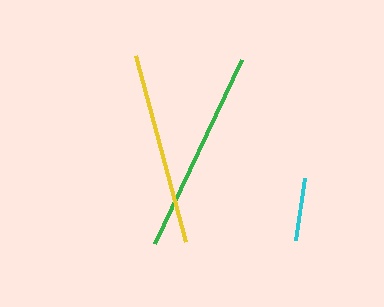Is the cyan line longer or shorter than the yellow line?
The yellow line is longer than the cyan line.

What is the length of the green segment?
The green segment is approximately 204 pixels long.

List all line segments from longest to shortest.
From longest to shortest: green, yellow, cyan.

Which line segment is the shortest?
The cyan line is the shortest at approximately 63 pixels.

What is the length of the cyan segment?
The cyan segment is approximately 63 pixels long.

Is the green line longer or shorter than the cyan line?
The green line is longer than the cyan line.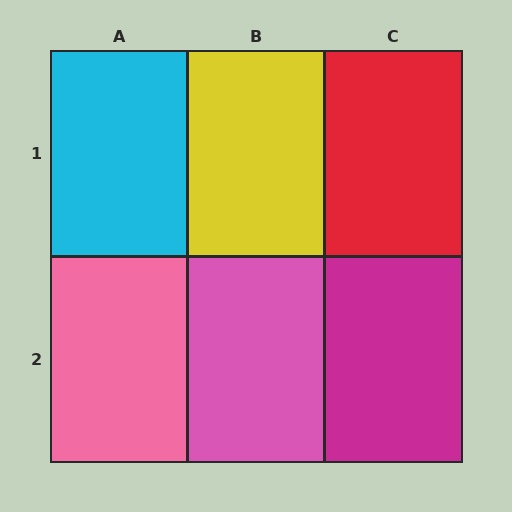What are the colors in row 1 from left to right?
Cyan, yellow, red.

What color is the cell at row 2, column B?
Pink.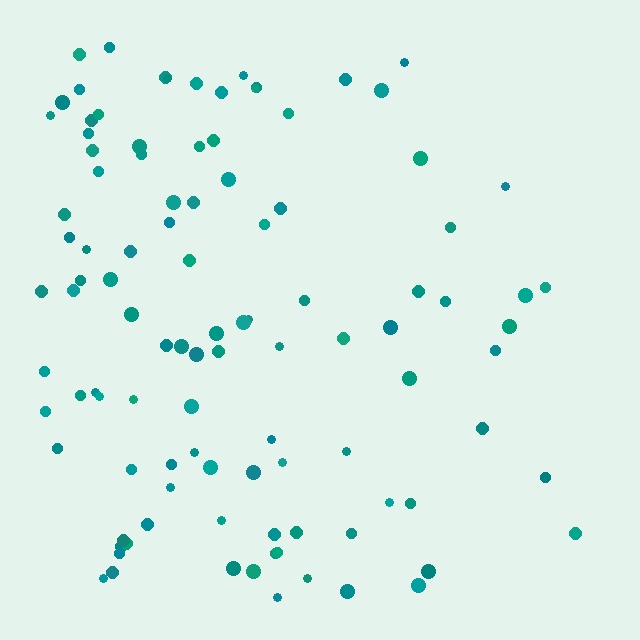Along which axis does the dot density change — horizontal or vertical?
Horizontal.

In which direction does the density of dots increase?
From right to left, with the left side densest.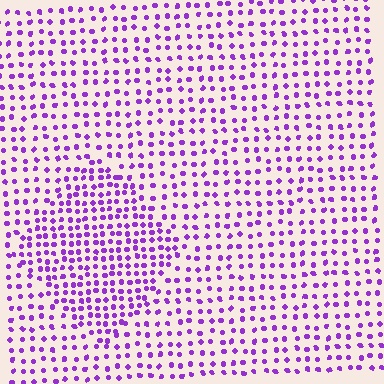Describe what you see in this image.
The image contains small purple elements arranged at two different densities. A diamond-shaped region is visible where the elements are more densely packed than the surrounding area.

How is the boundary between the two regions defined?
The boundary is defined by a change in element density (approximately 1.7x ratio). All elements are the same color, size, and shape.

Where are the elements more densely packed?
The elements are more densely packed inside the diamond boundary.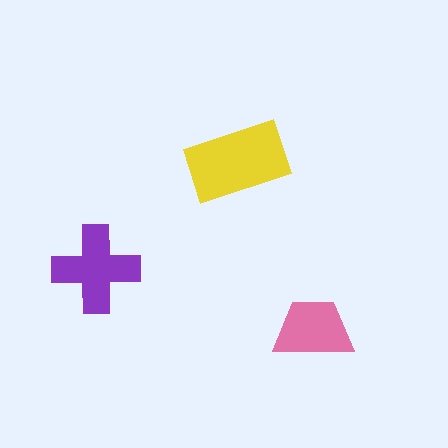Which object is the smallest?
The pink trapezoid.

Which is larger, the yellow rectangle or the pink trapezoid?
The yellow rectangle.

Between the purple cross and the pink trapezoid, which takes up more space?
The purple cross.